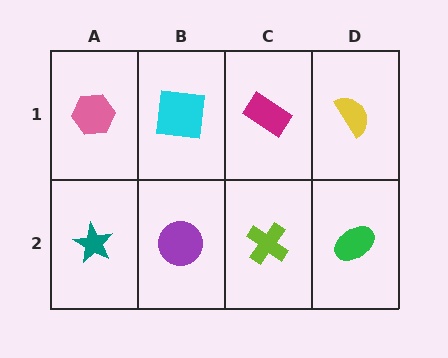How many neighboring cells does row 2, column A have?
2.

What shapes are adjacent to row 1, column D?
A green ellipse (row 2, column D), a magenta rectangle (row 1, column C).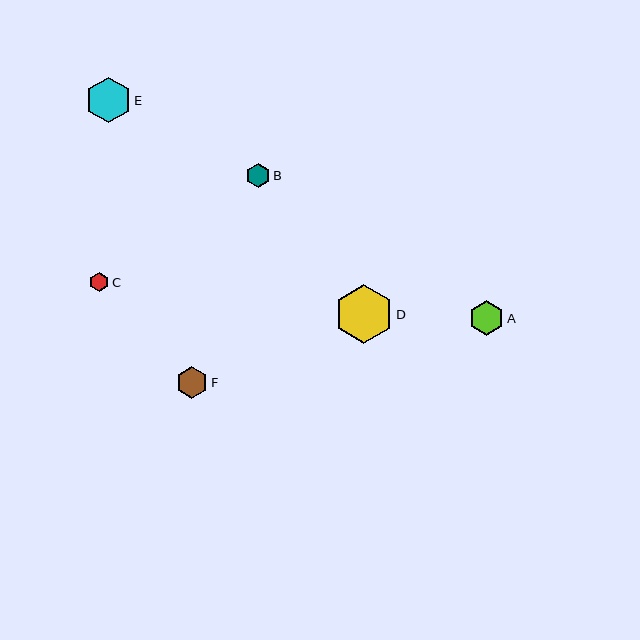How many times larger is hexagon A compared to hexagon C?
Hexagon A is approximately 1.8 times the size of hexagon C.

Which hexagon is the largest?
Hexagon D is the largest with a size of approximately 59 pixels.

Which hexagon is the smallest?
Hexagon C is the smallest with a size of approximately 19 pixels.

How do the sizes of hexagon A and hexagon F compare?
Hexagon A and hexagon F are approximately the same size.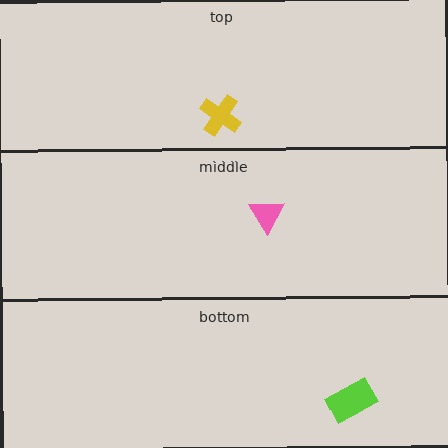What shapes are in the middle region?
The pink triangle.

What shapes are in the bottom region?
The lime rectangle.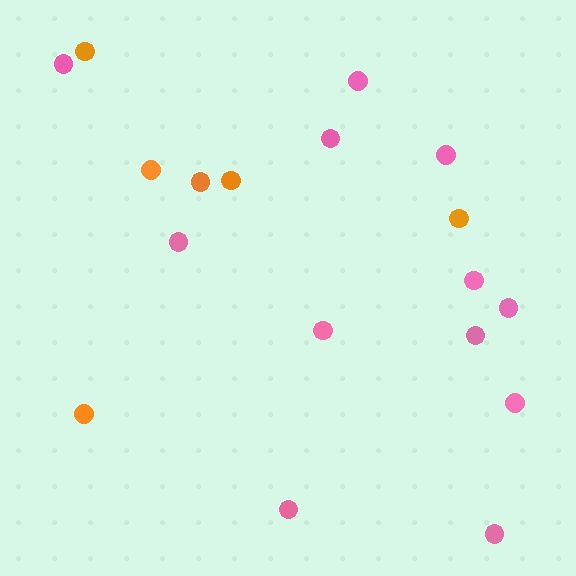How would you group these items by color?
There are 2 groups: one group of pink circles (12) and one group of orange circles (6).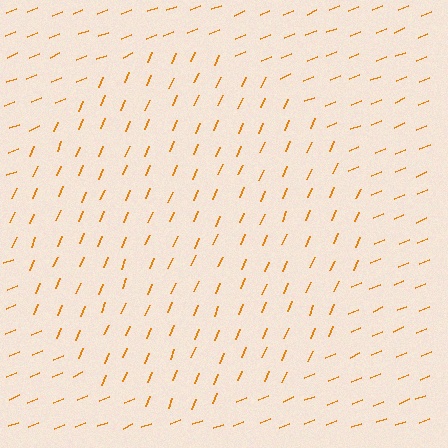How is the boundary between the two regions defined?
The boundary is defined purely by a change in line orientation (approximately 45 degrees difference). All lines are the same color and thickness.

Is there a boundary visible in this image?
Yes, there is a texture boundary formed by a change in line orientation.